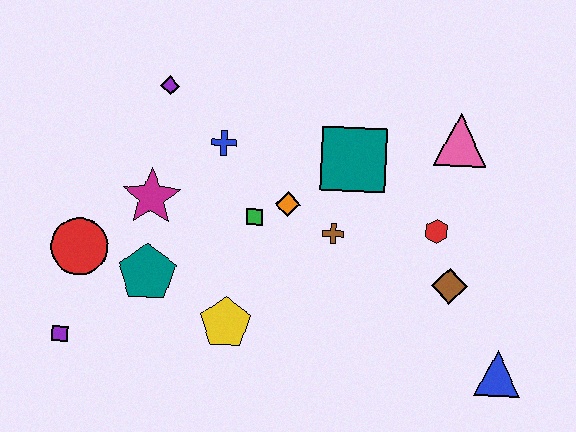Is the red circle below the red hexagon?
Yes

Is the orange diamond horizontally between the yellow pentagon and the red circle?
No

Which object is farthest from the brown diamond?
The purple square is farthest from the brown diamond.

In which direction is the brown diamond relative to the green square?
The brown diamond is to the right of the green square.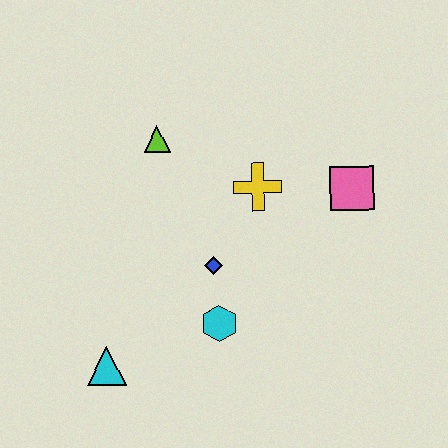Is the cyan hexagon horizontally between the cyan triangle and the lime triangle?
No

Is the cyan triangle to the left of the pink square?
Yes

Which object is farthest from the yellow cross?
The cyan triangle is farthest from the yellow cross.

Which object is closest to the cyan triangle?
The cyan hexagon is closest to the cyan triangle.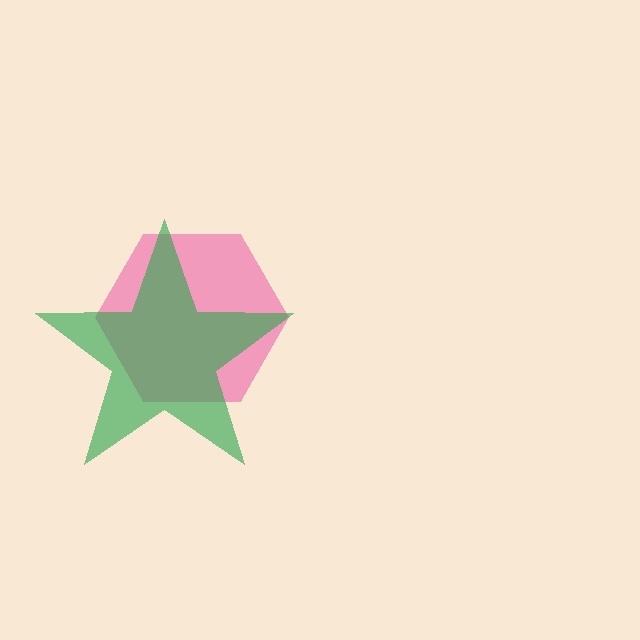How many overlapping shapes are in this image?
There are 2 overlapping shapes in the image.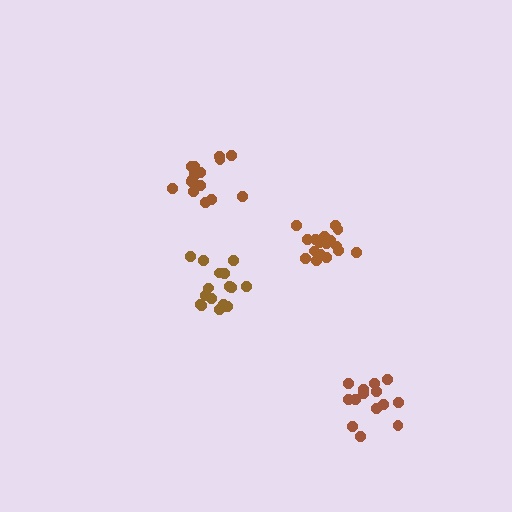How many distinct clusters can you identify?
There are 4 distinct clusters.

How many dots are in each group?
Group 1: 17 dots, Group 2: 16 dots, Group 3: 14 dots, Group 4: 16 dots (63 total).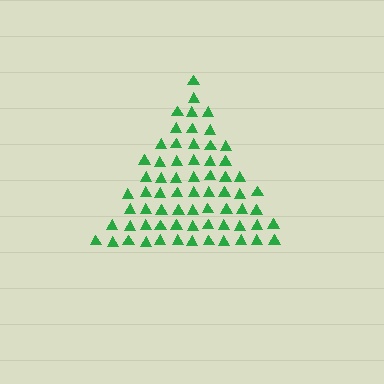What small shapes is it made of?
It is made of small triangles.